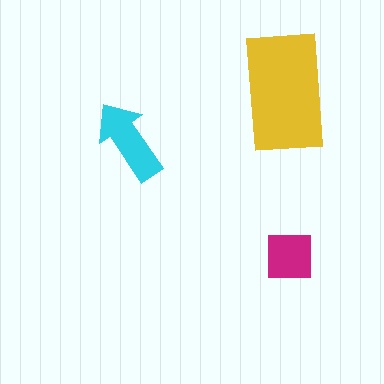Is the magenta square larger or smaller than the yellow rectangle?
Smaller.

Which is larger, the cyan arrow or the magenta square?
The cyan arrow.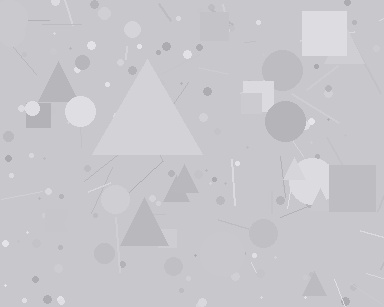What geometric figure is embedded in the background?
A triangle is embedded in the background.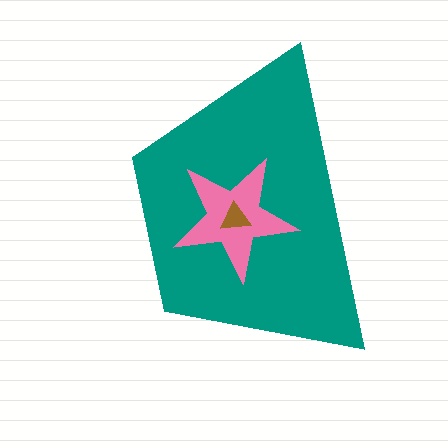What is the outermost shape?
The teal trapezoid.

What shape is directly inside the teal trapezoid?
The pink star.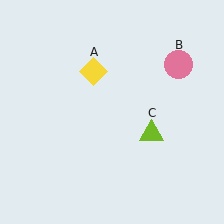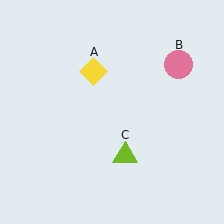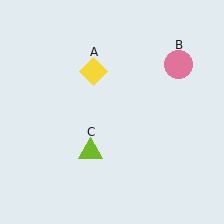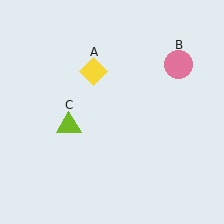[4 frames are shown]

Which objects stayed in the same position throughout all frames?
Yellow diamond (object A) and pink circle (object B) remained stationary.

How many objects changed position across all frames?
1 object changed position: lime triangle (object C).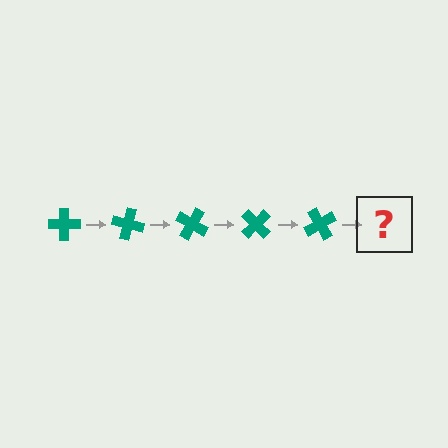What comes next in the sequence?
The next element should be a teal cross rotated 75 degrees.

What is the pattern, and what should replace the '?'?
The pattern is that the cross rotates 15 degrees each step. The '?' should be a teal cross rotated 75 degrees.